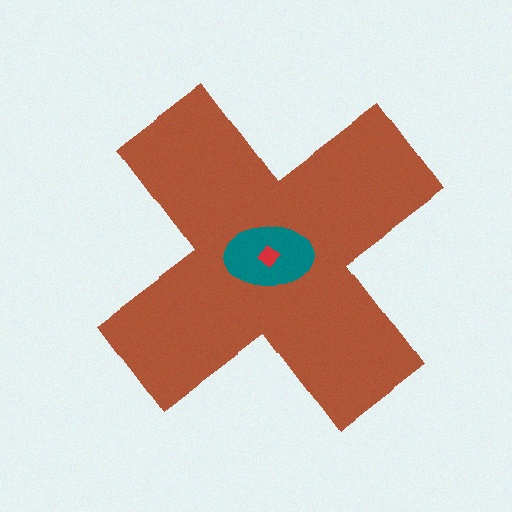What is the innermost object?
The red diamond.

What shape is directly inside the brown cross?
The teal ellipse.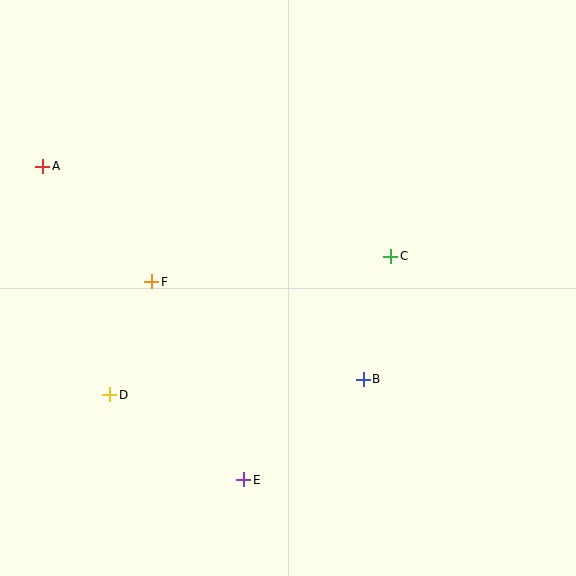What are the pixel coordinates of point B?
Point B is at (363, 379).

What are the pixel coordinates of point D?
Point D is at (110, 395).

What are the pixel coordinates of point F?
Point F is at (152, 282).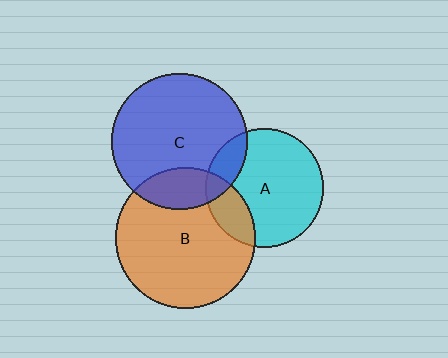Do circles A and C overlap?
Yes.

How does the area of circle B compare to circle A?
Approximately 1.4 times.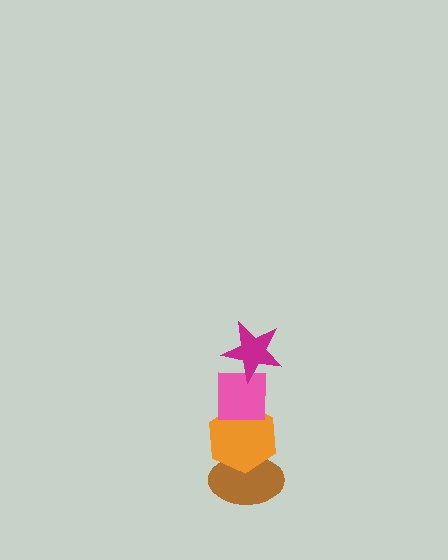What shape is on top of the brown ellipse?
The orange hexagon is on top of the brown ellipse.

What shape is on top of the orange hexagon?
The pink square is on top of the orange hexagon.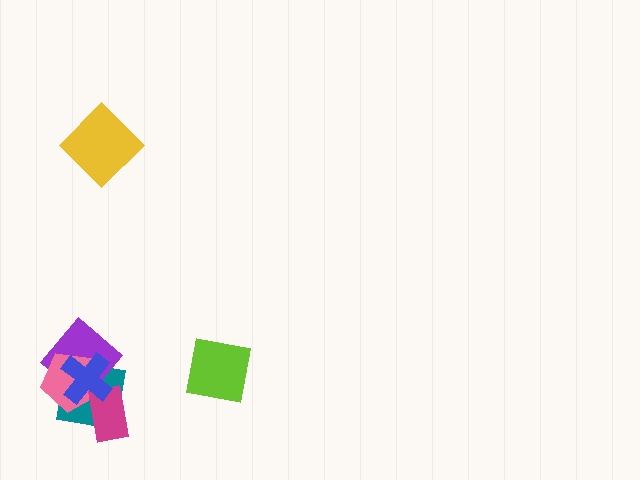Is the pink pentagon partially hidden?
Yes, it is partially covered by another shape.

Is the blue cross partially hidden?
No, no other shape covers it.